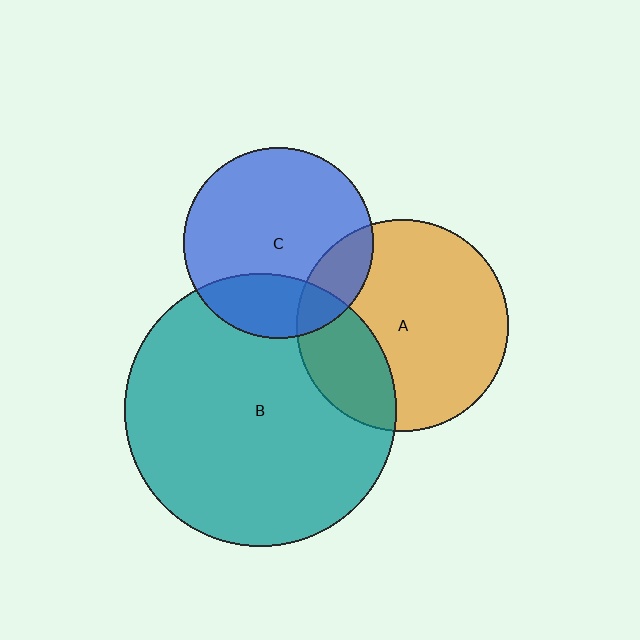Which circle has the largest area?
Circle B (teal).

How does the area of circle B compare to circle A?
Approximately 1.7 times.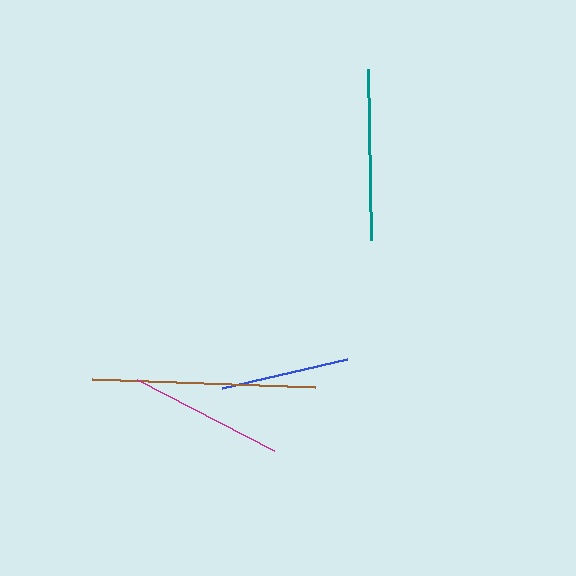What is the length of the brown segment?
The brown segment is approximately 223 pixels long.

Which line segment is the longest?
The brown line is the longest at approximately 223 pixels.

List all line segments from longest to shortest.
From longest to shortest: brown, teal, magenta, blue.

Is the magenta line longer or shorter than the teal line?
The teal line is longer than the magenta line.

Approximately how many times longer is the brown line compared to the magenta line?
The brown line is approximately 1.4 times the length of the magenta line.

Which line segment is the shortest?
The blue line is the shortest at approximately 128 pixels.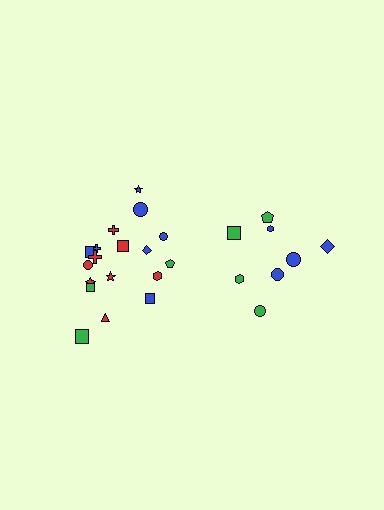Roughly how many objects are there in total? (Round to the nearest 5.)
Roughly 25 objects in total.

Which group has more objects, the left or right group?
The left group.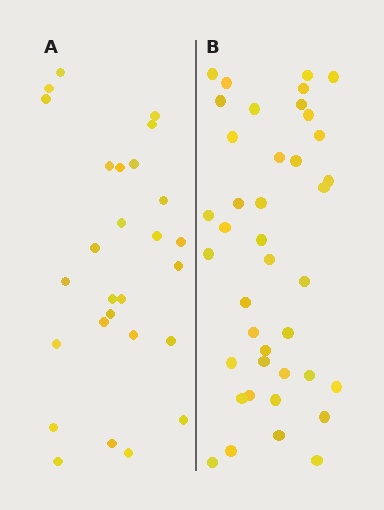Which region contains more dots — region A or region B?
Region B (the right region) has more dots.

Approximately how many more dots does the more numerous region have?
Region B has approximately 15 more dots than region A.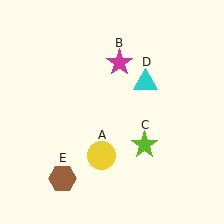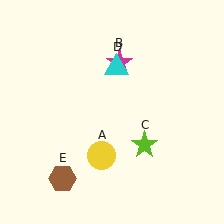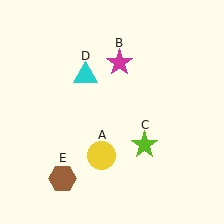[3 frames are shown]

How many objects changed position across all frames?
1 object changed position: cyan triangle (object D).